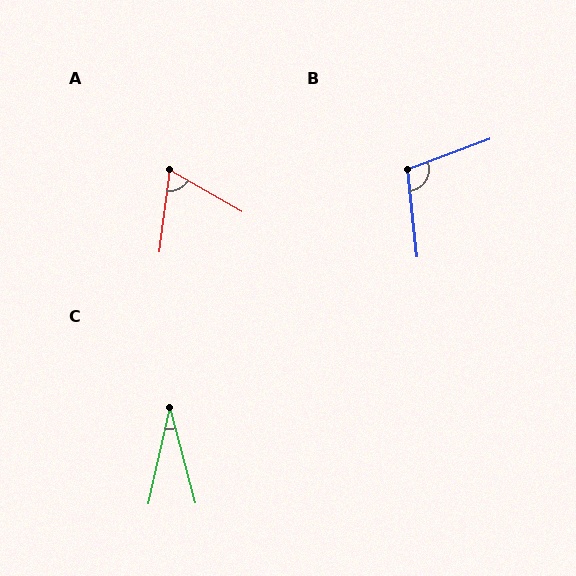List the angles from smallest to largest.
C (27°), A (67°), B (104°).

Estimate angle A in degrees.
Approximately 67 degrees.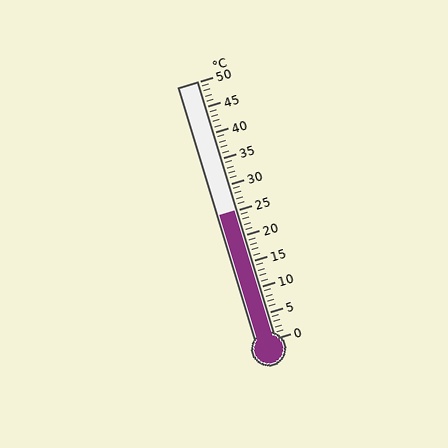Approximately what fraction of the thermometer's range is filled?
The thermometer is filled to approximately 50% of its range.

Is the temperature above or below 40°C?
The temperature is below 40°C.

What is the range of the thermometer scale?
The thermometer scale ranges from 0°C to 50°C.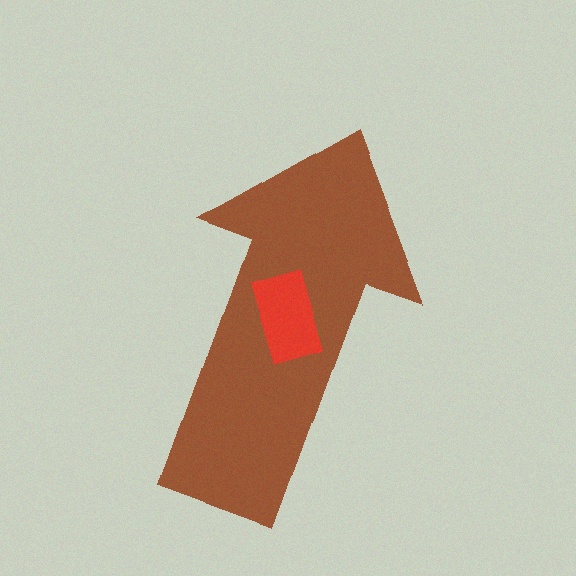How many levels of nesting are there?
2.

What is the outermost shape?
The brown arrow.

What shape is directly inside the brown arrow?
The red rectangle.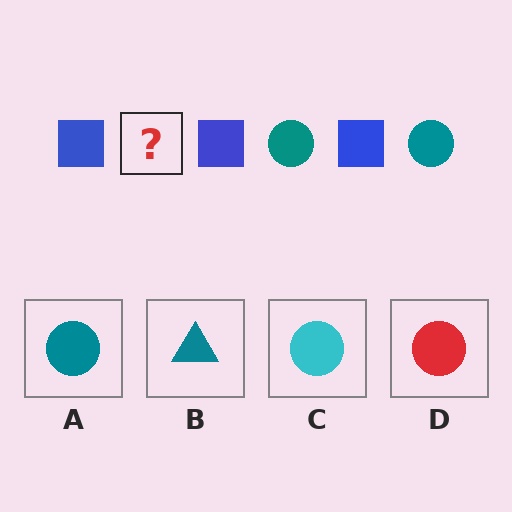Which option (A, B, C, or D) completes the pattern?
A.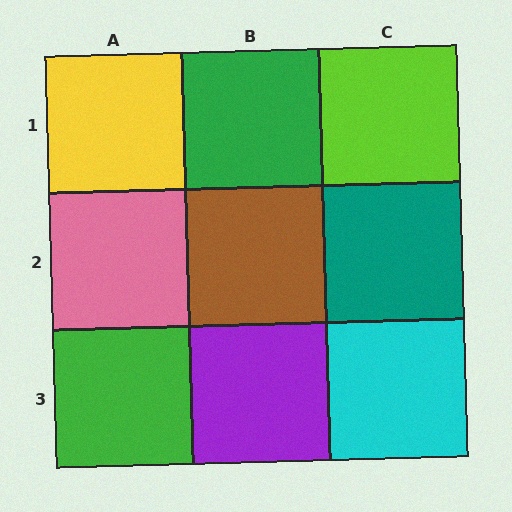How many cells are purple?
1 cell is purple.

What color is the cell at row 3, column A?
Green.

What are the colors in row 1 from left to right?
Yellow, green, lime.